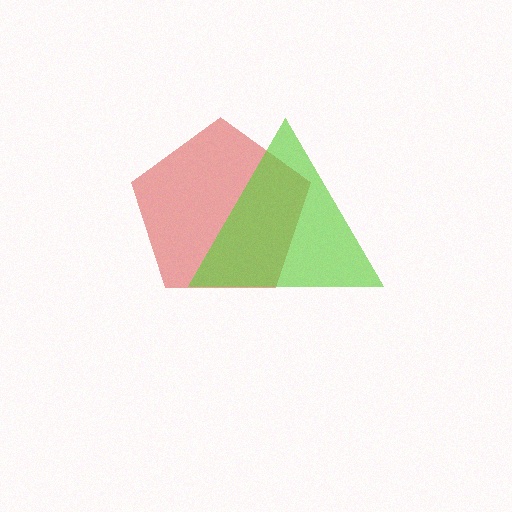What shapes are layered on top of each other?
The layered shapes are: a red pentagon, a lime triangle.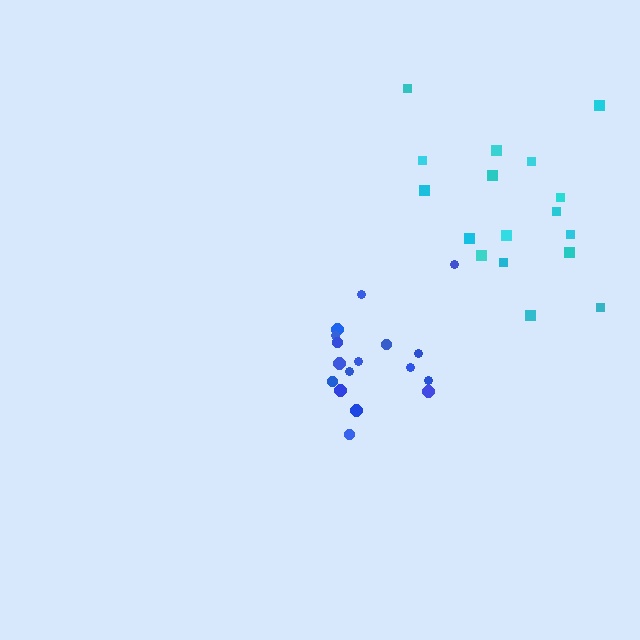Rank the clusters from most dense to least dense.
blue, cyan.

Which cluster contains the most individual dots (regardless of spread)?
Blue (17).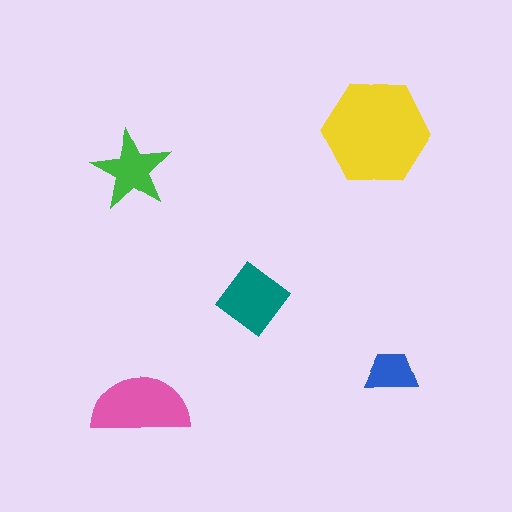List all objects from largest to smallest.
The yellow hexagon, the pink semicircle, the teal diamond, the green star, the blue trapezoid.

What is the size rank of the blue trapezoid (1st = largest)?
5th.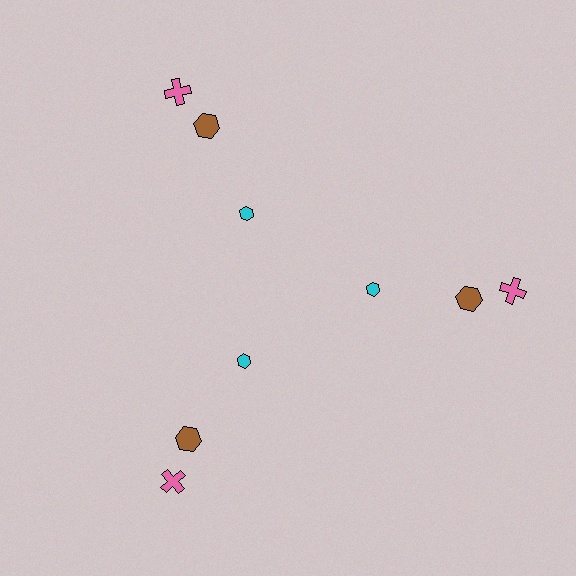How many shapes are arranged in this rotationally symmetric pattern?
There are 9 shapes, arranged in 3 groups of 3.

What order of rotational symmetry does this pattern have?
This pattern has 3-fold rotational symmetry.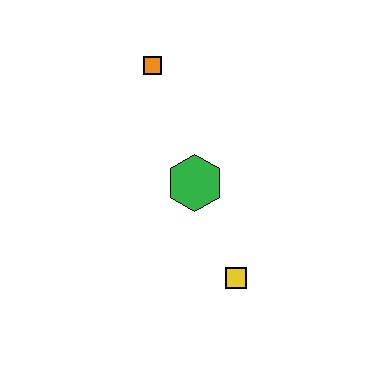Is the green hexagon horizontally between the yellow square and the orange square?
Yes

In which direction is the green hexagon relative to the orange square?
The green hexagon is below the orange square.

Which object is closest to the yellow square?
The green hexagon is closest to the yellow square.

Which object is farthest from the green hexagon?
The orange square is farthest from the green hexagon.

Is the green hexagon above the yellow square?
Yes